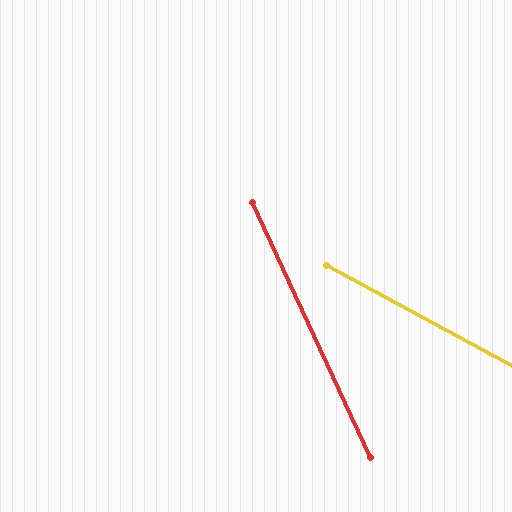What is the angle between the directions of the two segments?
Approximately 37 degrees.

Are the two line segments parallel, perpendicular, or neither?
Neither parallel nor perpendicular — they differ by about 37°.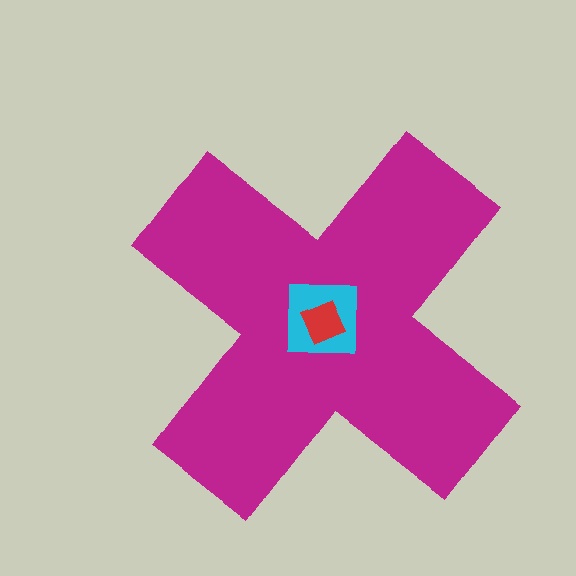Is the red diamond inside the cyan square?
Yes.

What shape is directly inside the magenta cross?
The cyan square.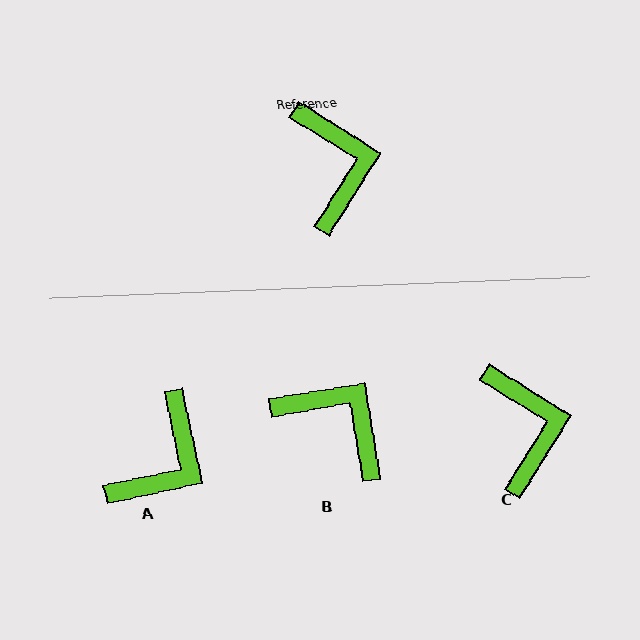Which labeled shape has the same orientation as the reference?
C.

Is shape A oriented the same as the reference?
No, it is off by about 46 degrees.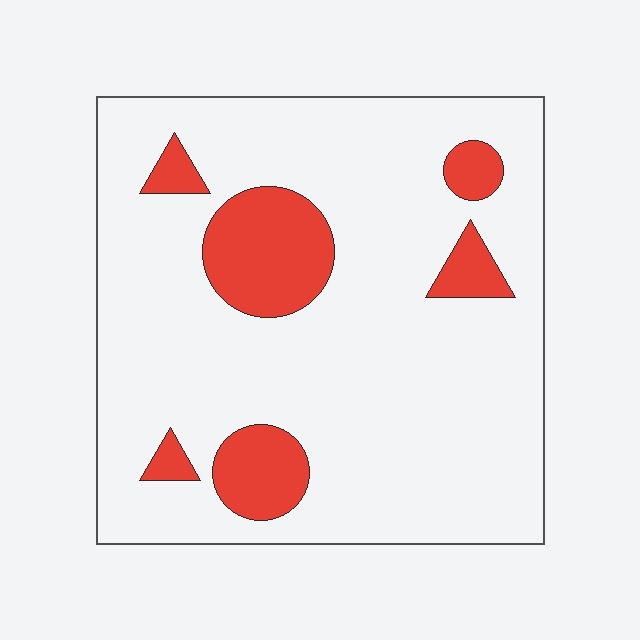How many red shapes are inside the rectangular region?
6.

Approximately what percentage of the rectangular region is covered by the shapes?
Approximately 15%.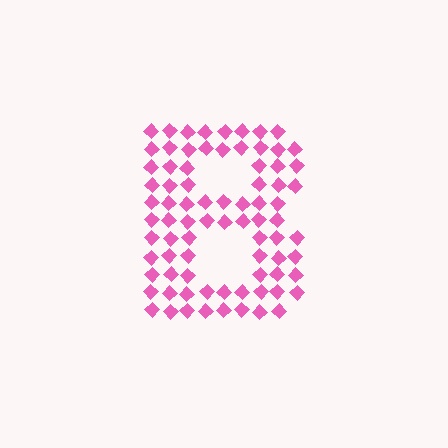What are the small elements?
The small elements are diamonds.